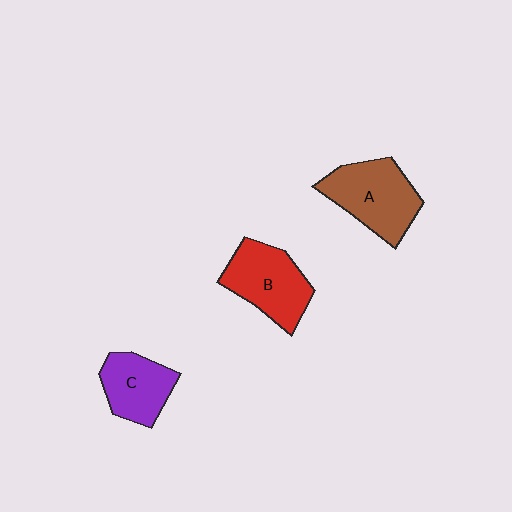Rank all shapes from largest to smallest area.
From largest to smallest: A (brown), B (red), C (purple).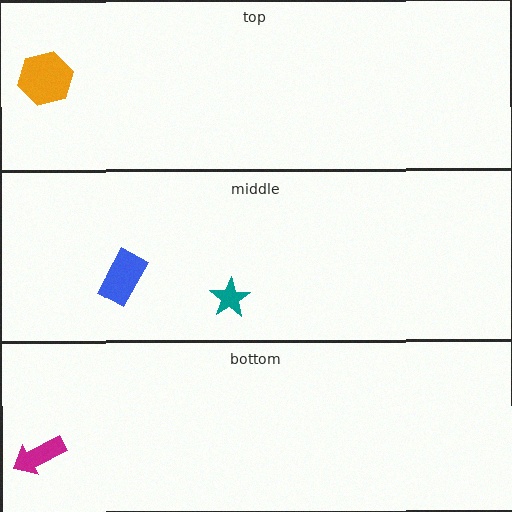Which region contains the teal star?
The middle region.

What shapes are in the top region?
The orange hexagon.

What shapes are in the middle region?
The blue rectangle, the teal star.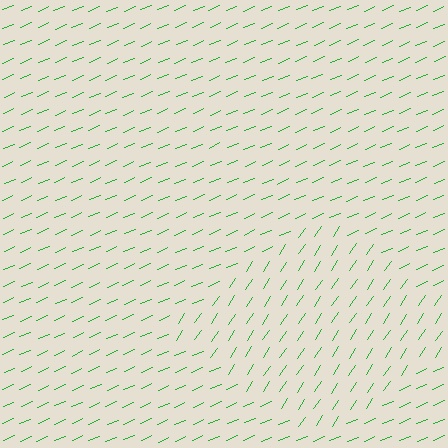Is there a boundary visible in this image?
Yes, there is a texture boundary formed by a change in line orientation.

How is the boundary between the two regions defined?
The boundary is defined purely by a change in line orientation (approximately 33 degrees difference). All lines are the same color and thickness.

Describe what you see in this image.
The image is filled with small green line segments. A diamond region in the image has lines oriented differently from the surrounding lines, creating a visible texture boundary.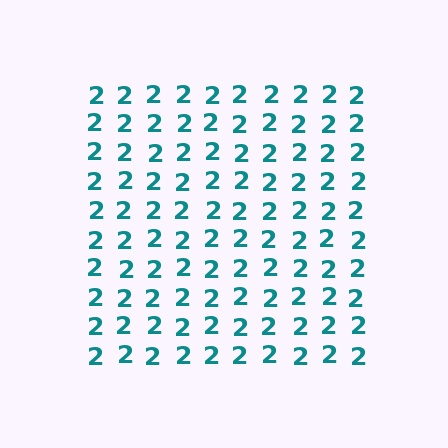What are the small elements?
The small elements are digit 2's.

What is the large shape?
The large shape is a square.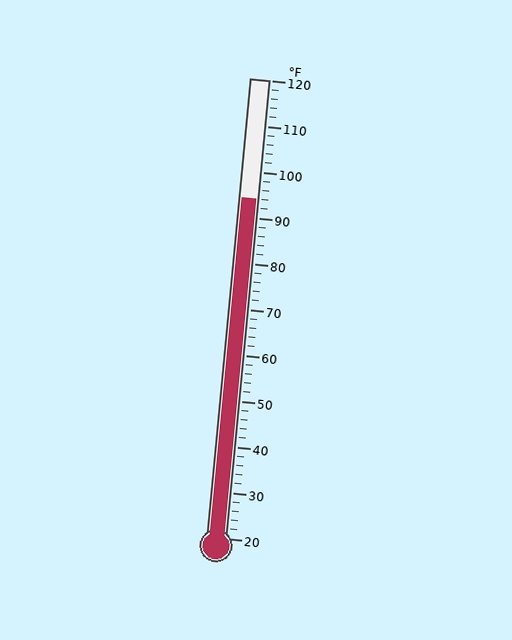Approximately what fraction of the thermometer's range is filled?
The thermometer is filled to approximately 75% of its range.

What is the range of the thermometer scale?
The thermometer scale ranges from 20°F to 120°F.